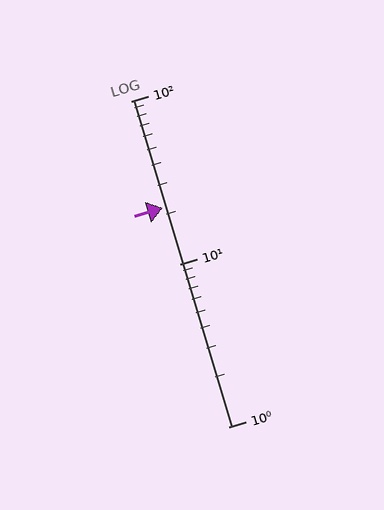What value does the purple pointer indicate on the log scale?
The pointer indicates approximately 22.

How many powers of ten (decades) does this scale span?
The scale spans 2 decades, from 1 to 100.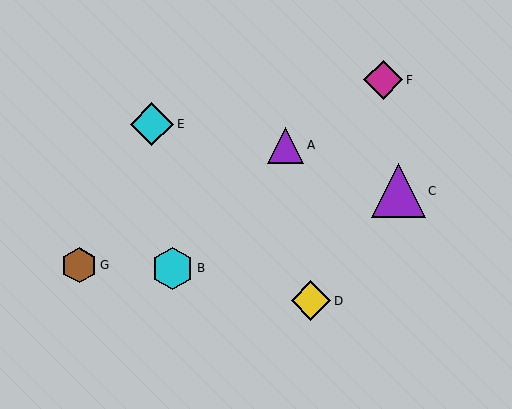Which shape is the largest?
The purple triangle (labeled C) is the largest.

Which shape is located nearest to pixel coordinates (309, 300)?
The yellow diamond (labeled D) at (311, 301) is nearest to that location.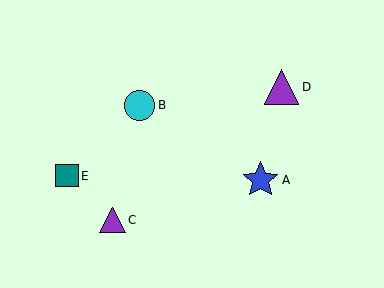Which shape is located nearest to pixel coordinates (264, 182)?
The blue star (labeled A) at (261, 180) is nearest to that location.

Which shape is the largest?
The blue star (labeled A) is the largest.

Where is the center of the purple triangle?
The center of the purple triangle is at (282, 87).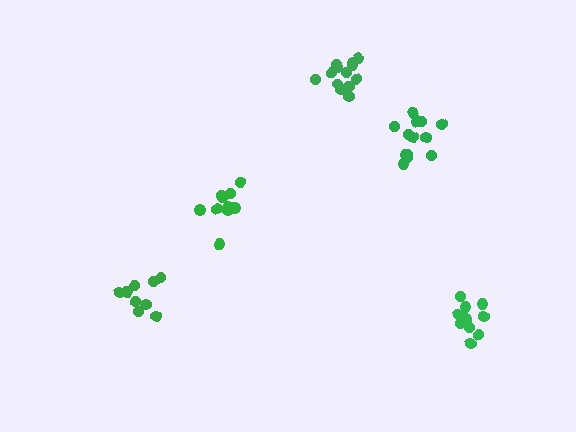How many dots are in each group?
Group 1: 10 dots, Group 2: 13 dots, Group 3: 13 dots, Group 4: 11 dots, Group 5: 9 dots (56 total).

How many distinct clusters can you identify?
There are 5 distinct clusters.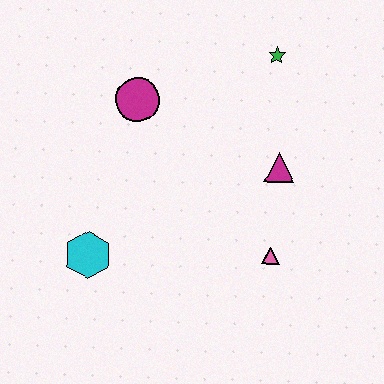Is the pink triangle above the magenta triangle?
No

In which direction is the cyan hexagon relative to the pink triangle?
The cyan hexagon is to the left of the pink triangle.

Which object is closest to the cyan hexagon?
The magenta circle is closest to the cyan hexagon.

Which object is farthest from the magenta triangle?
The cyan hexagon is farthest from the magenta triangle.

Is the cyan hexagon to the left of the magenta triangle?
Yes